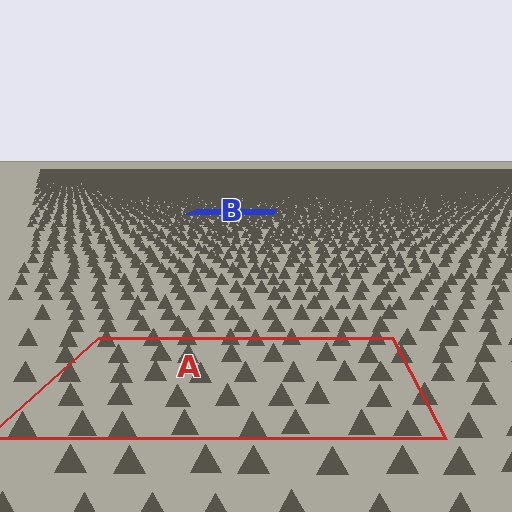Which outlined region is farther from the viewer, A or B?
Region B is farther from the viewer — the texture elements inside it appear smaller and more densely packed.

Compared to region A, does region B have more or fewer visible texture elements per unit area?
Region B has more texture elements per unit area — they are packed more densely because it is farther away.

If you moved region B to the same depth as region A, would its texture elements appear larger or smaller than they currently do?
They would appear larger. At a closer depth, the same texture elements are projected at a bigger on-screen size.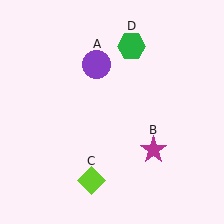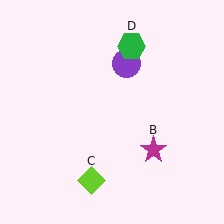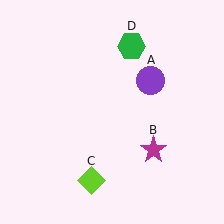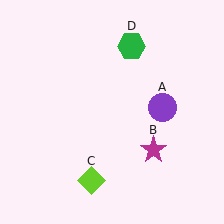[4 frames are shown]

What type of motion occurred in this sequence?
The purple circle (object A) rotated clockwise around the center of the scene.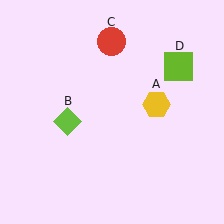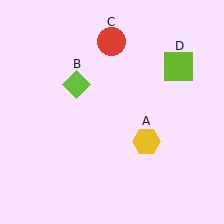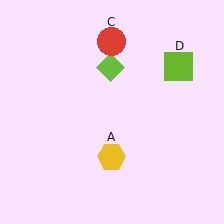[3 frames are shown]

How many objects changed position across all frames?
2 objects changed position: yellow hexagon (object A), lime diamond (object B).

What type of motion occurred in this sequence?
The yellow hexagon (object A), lime diamond (object B) rotated clockwise around the center of the scene.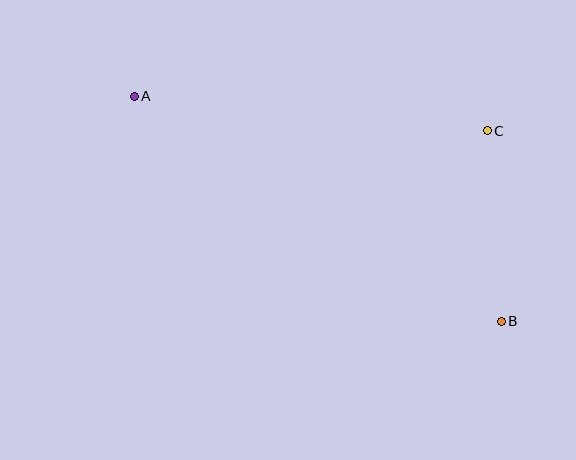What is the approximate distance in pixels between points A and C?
The distance between A and C is approximately 354 pixels.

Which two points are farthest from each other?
Points A and B are farthest from each other.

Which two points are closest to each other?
Points B and C are closest to each other.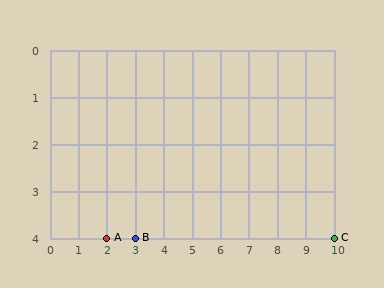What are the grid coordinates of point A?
Point A is at grid coordinates (2, 4).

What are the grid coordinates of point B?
Point B is at grid coordinates (3, 4).